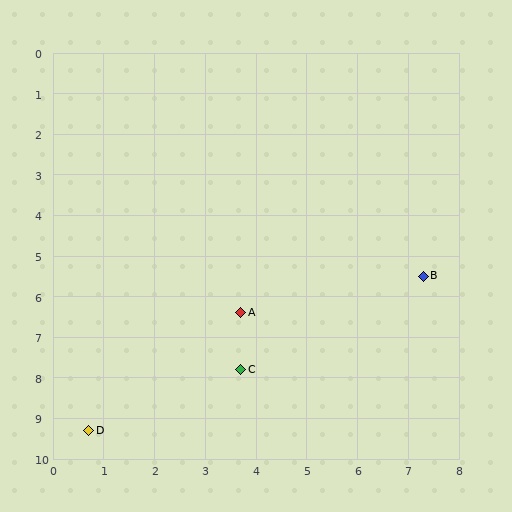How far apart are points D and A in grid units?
Points D and A are about 4.2 grid units apart.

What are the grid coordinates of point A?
Point A is at approximately (3.7, 6.4).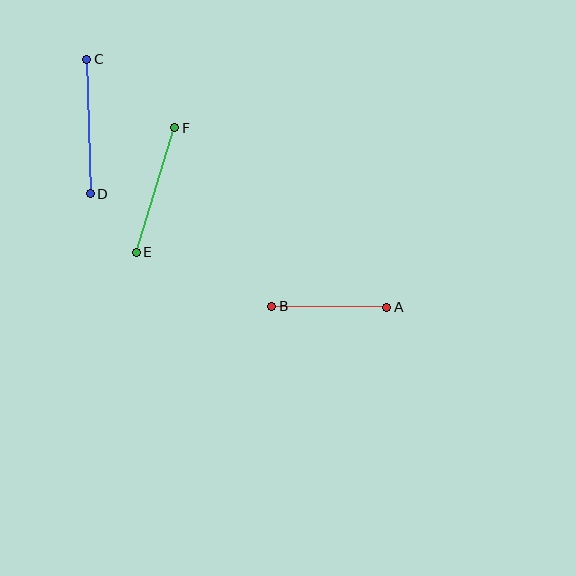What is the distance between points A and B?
The distance is approximately 115 pixels.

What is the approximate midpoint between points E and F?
The midpoint is at approximately (156, 190) pixels.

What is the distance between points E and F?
The distance is approximately 131 pixels.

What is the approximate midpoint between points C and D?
The midpoint is at approximately (89, 126) pixels.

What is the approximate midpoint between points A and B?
The midpoint is at approximately (329, 307) pixels.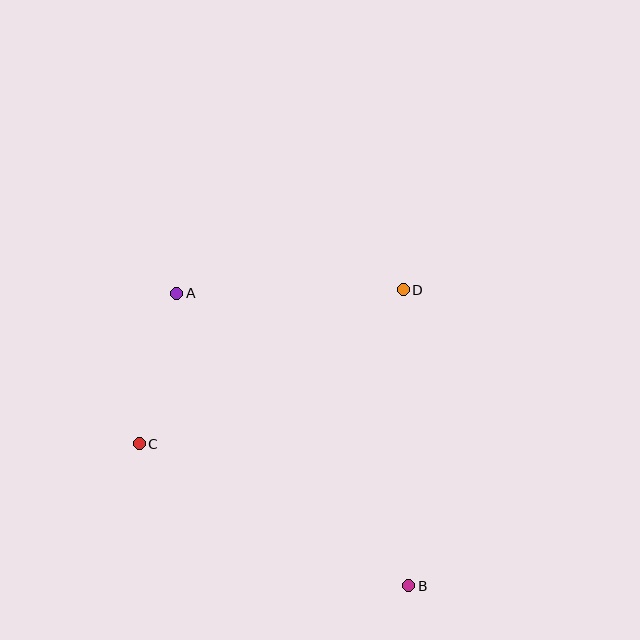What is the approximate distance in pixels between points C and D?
The distance between C and D is approximately 305 pixels.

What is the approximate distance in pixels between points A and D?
The distance between A and D is approximately 227 pixels.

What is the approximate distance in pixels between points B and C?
The distance between B and C is approximately 304 pixels.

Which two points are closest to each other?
Points A and C are closest to each other.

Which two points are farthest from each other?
Points A and B are farthest from each other.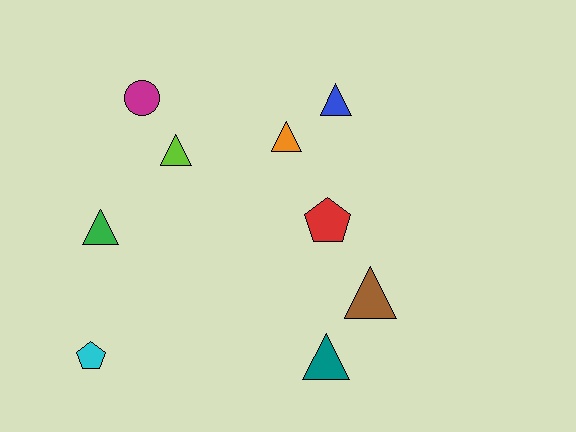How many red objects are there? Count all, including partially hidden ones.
There is 1 red object.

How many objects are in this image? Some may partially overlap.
There are 9 objects.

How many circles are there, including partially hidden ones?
There is 1 circle.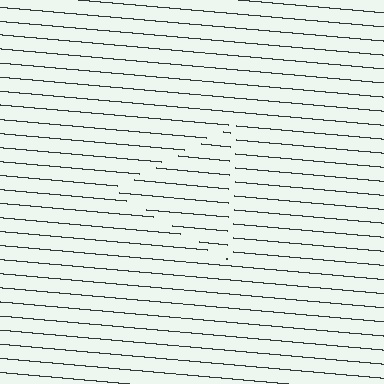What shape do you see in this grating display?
An illusory triangle. The interior of the shape contains the same grating, shifted by half a period — the contour is defined by the phase discontinuity where line-ends from the inner and outer gratings abut.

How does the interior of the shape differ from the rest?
The interior of the shape contains the same grating, shifted by half a period — the contour is defined by the phase discontinuity where line-ends from the inner and outer gratings abut.